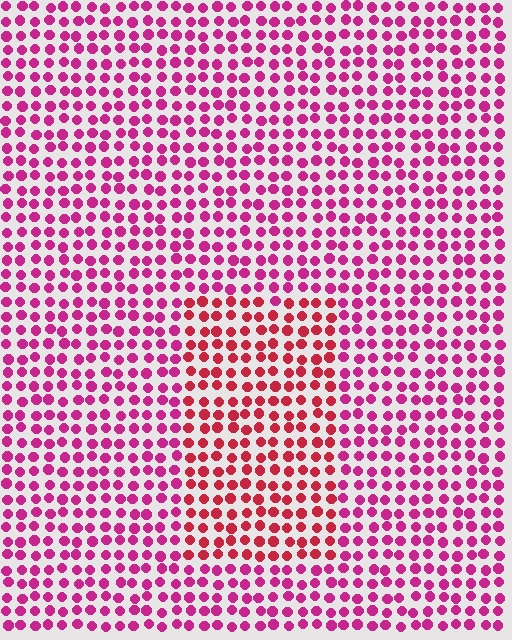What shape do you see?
I see a rectangle.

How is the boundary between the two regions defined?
The boundary is defined purely by a slight shift in hue (about 28 degrees). Spacing, size, and orientation are identical on both sides.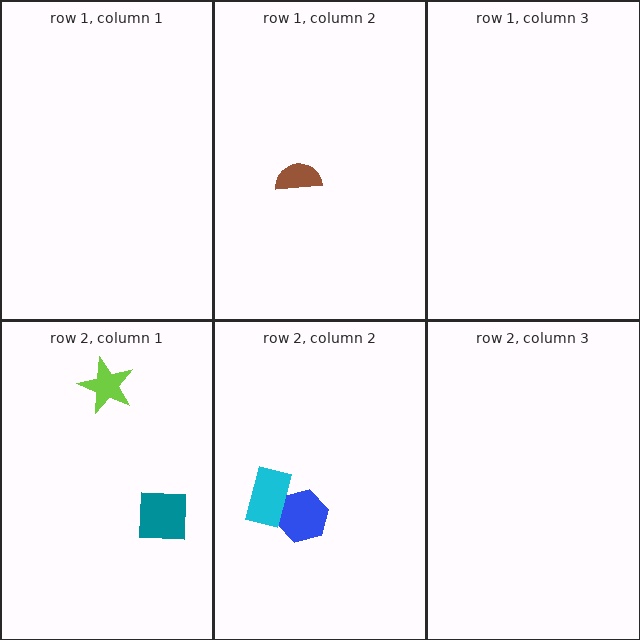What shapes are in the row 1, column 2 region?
The brown semicircle.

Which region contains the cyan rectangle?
The row 2, column 2 region.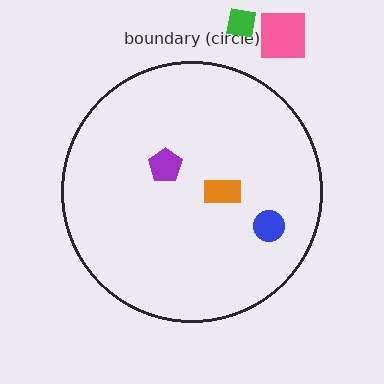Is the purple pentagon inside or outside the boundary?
Inside.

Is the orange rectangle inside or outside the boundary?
Inside.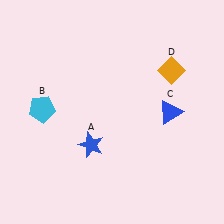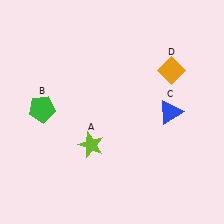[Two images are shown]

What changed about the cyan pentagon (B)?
In Image 1, B is cyan. In Image 2, it changed to green.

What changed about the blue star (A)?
In Image 1, A is blue. In Image 2, it changed to lime.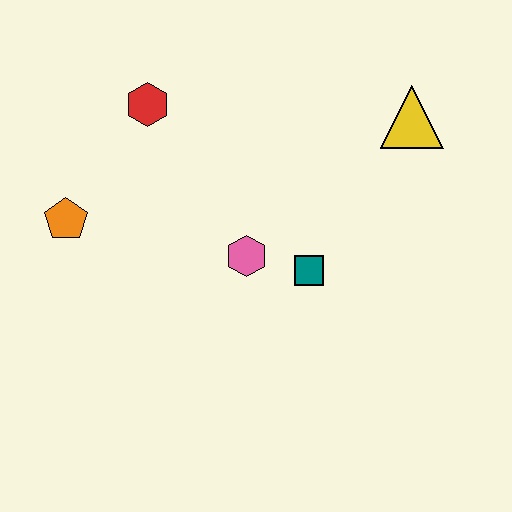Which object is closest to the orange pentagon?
The red hexagon is closest to the orange pentagon.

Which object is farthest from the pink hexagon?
The yellow triangle is farthest from the pink hexagon.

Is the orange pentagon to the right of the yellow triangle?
No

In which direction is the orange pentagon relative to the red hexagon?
The orange pentagon is below the red hexagon.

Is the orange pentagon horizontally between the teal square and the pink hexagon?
No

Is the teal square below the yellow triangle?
Yes